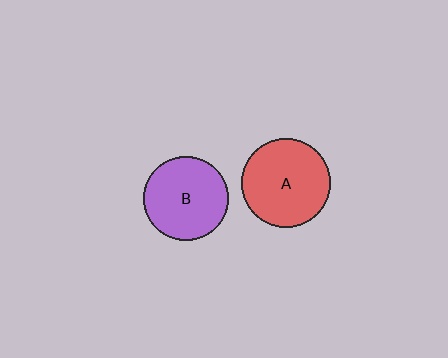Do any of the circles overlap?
No, none of the circles overlap.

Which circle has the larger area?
Circle A (red).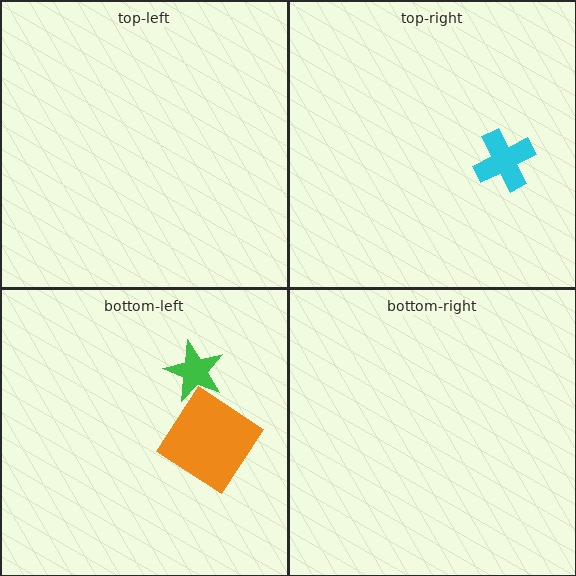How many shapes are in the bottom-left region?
2.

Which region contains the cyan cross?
The top-right region.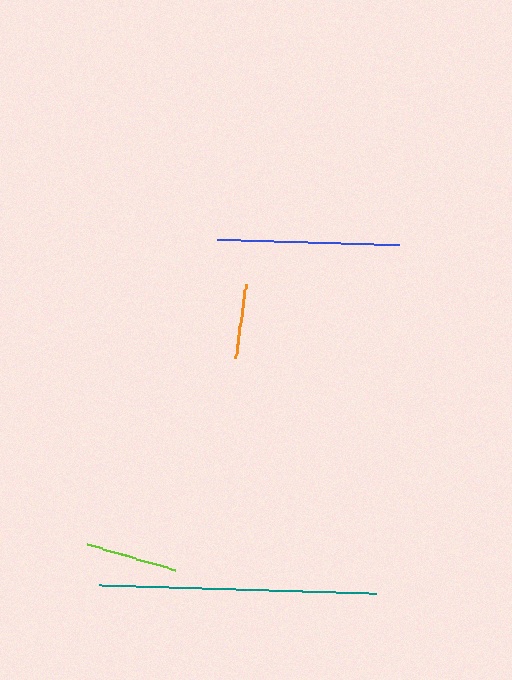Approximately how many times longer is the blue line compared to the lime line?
The blue line is approximately 2.0 times the length of the lime line.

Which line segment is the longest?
The teal line is the longest at approximately 278 pixels.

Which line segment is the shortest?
The orange line is the shortest at approximately 76 pixels.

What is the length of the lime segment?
The lime segment is approximately 92 pixels long.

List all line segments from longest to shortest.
From longest to shortest: teal, blue, lime, orange.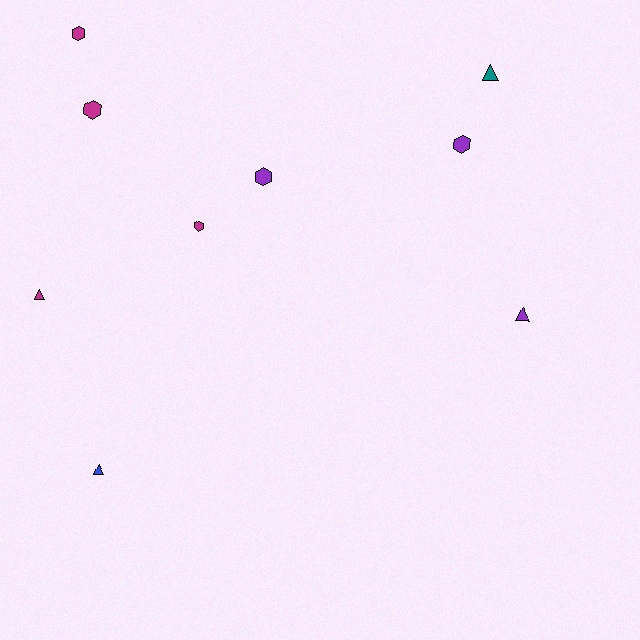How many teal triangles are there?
There is 1 teal triangle.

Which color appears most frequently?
Magenta, with 4 objects.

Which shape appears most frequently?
Hexagon, with 5 objects.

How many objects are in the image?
There are 9 objects.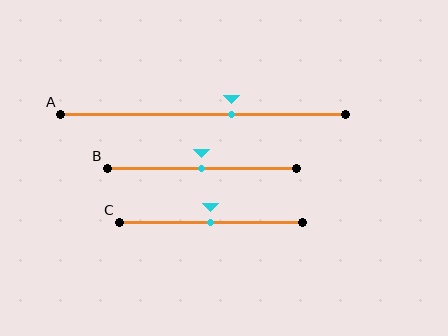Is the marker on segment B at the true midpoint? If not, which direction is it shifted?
Yes, the marker on segment B is at the true midpoint.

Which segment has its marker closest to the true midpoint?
Segment B has its marker closest to the true midpoint.